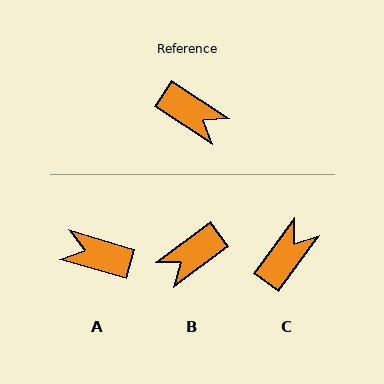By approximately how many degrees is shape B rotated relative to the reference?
Approximately 110 degrees clockwise.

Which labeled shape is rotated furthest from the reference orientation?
A, about 163 degrees away.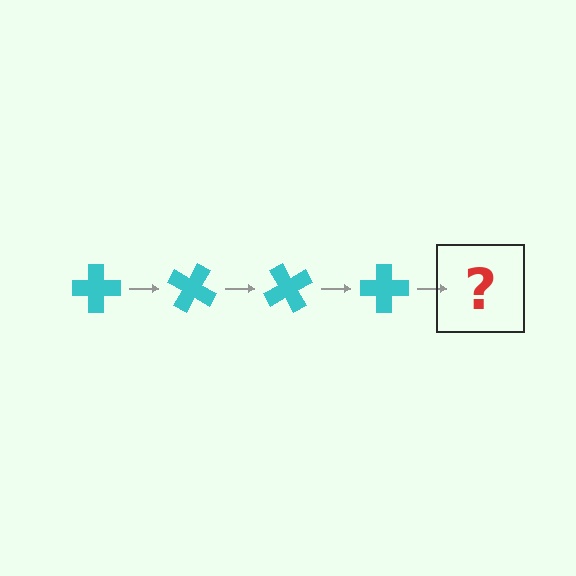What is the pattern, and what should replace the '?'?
The pattern is that the cross rotates 30 degrees each step. The '?' should be a cyan cross rotated 120 degrees.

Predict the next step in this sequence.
The next step is a cyan cross rotated 120 degrees.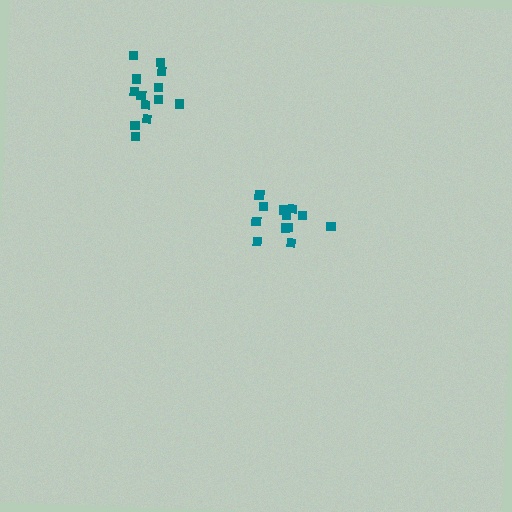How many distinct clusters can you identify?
There are 2 distinct clusters.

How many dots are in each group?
Group 1: 13 dots, Group 2: 13 dots (26 total).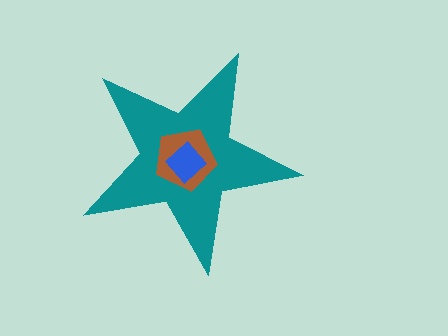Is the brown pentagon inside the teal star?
Yes.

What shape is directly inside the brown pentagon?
The blue diamond.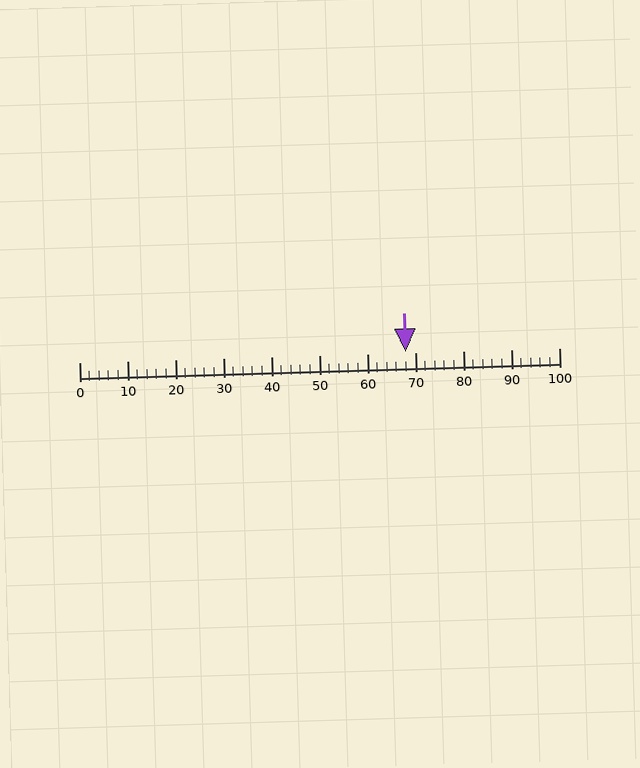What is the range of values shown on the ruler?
The ruler shows values from 0 to 100.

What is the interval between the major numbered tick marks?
The major tick marks are spaced 10 units apart.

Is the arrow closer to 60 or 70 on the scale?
The arrow is closer to 70.